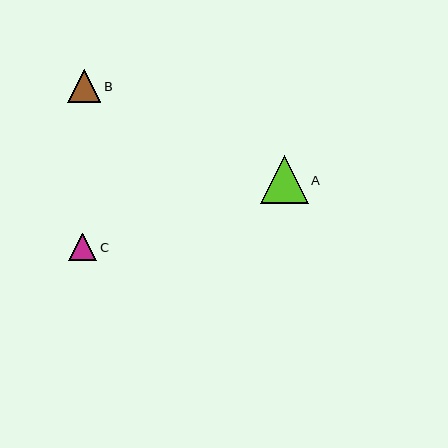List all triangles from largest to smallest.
From largest to smallest: A, B, C.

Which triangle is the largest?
Triangle A is the largest with a size of approximately 48 pixels.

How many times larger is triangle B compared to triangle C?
Triangle B is approximately 1.2 times the size of triangle C.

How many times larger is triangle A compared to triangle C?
Triangle A is approximately 1.7 times the size of triangle C.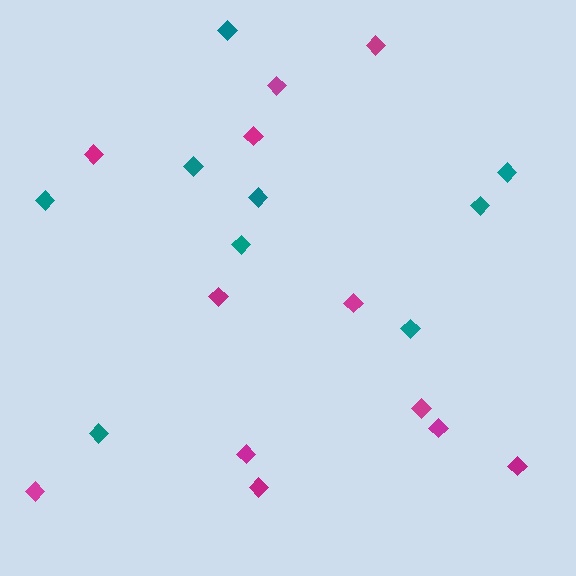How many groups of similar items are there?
There are 2 groups: one group of magenta diamonds (12) and one group of teal diamonds (9).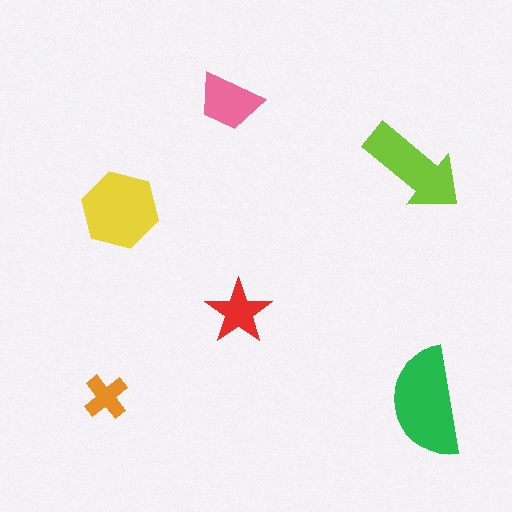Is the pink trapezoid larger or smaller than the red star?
Larger.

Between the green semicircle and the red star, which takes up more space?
The green semicircle.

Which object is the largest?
The green semicircle.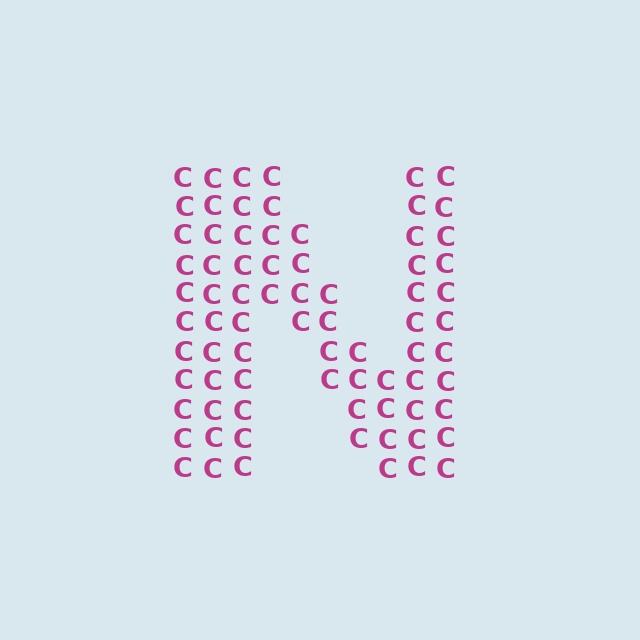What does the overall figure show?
The overall figure shows the letter N.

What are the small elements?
The small elements are letter C's.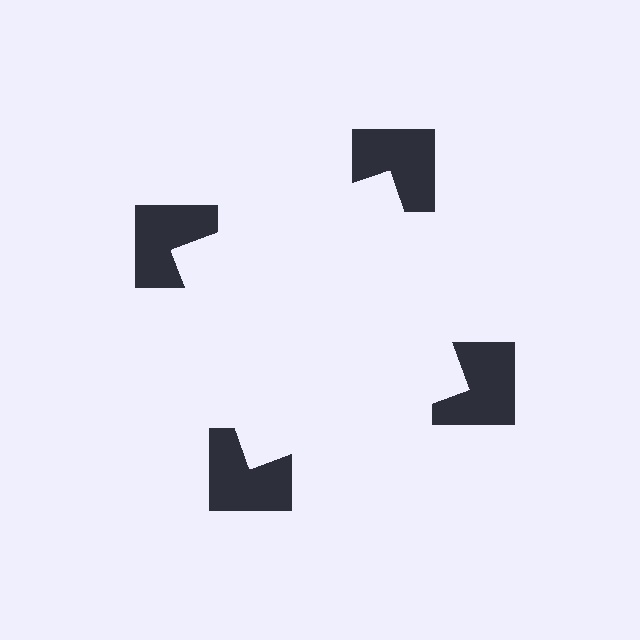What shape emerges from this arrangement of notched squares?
An illusory square — its edges are inferred from the aligned wedge cuts in the notched squares, not physically drawn.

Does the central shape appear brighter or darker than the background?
It typically appears slightly brighter than the background, even though no actual brightness change is drawn.